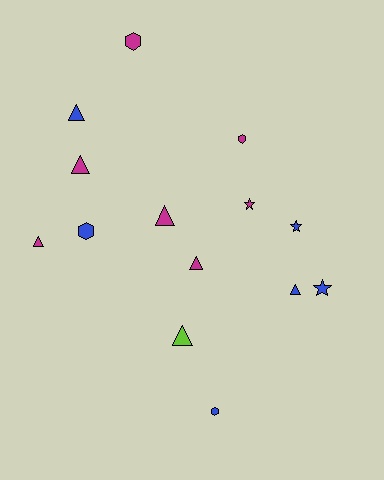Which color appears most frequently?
Magenta, with 7 objects.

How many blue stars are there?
There are 2 blue stars.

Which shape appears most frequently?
Triangle, with 7 objects.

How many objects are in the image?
There are 14 objects.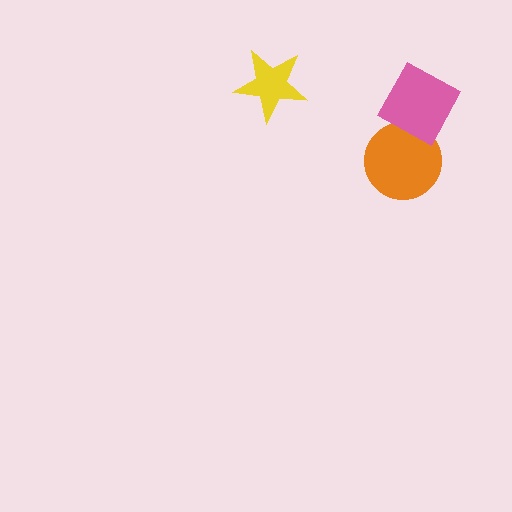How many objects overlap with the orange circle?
1 object overlaps with the orange circle.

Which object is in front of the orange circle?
The pink diamond is in front of the orange circle.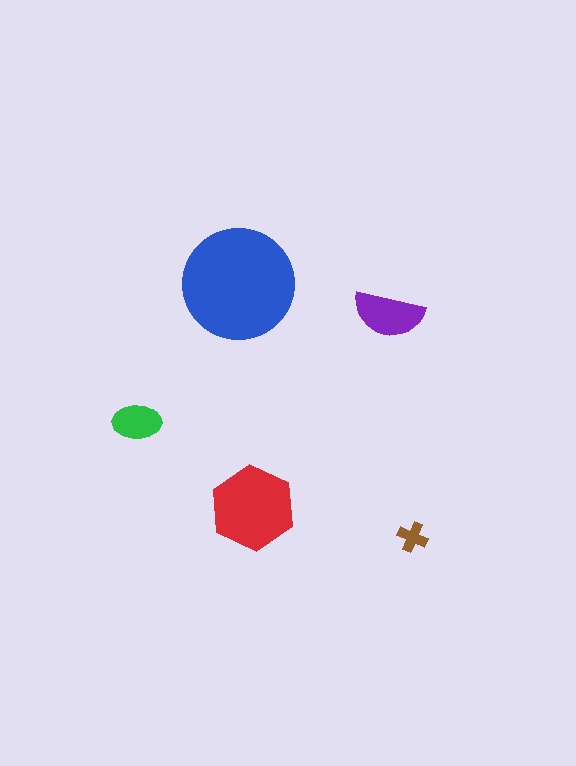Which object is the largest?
The blue circle.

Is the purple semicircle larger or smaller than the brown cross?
Larger.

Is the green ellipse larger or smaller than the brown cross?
Larger.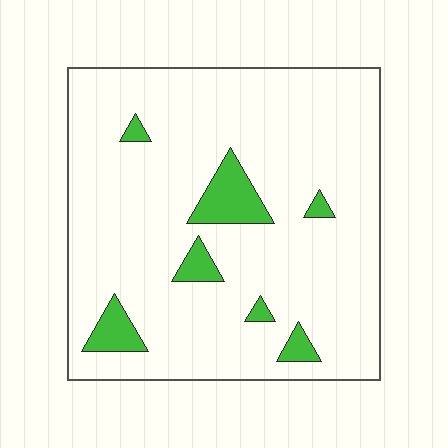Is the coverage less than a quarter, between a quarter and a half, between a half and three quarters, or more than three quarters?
Less than a quarter.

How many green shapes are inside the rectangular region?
7.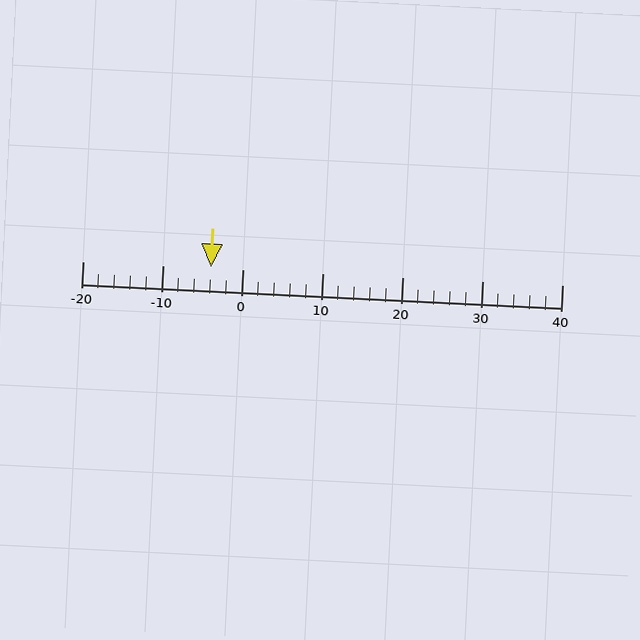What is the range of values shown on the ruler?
The ruler shows values from -20 to 40.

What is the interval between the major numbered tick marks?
The major tick marks are spaced 10 units apart.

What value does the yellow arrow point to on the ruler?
The yellow arrow points to approximately -4.